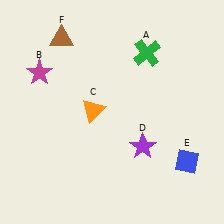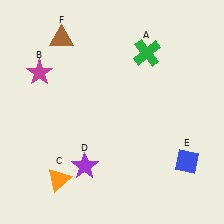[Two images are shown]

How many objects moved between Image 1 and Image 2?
2 objects moved between the two images.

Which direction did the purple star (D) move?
The purple star (D) moved left.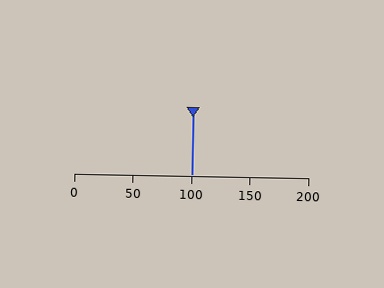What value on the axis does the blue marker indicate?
The marker indicates approximately 100.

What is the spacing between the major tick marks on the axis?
The major ticks are spaced 50 apart.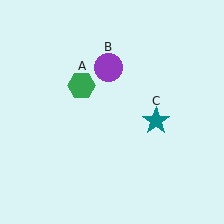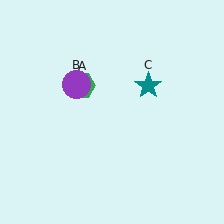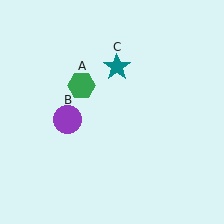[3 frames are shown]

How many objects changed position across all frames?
2 objects changed position: purple circle (object B), teal star (object C).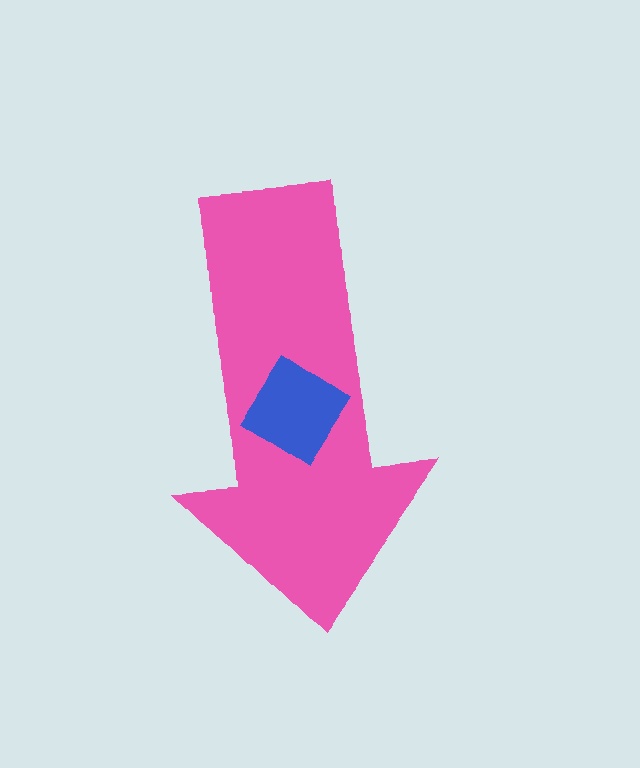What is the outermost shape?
The pink arrow.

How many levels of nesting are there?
2.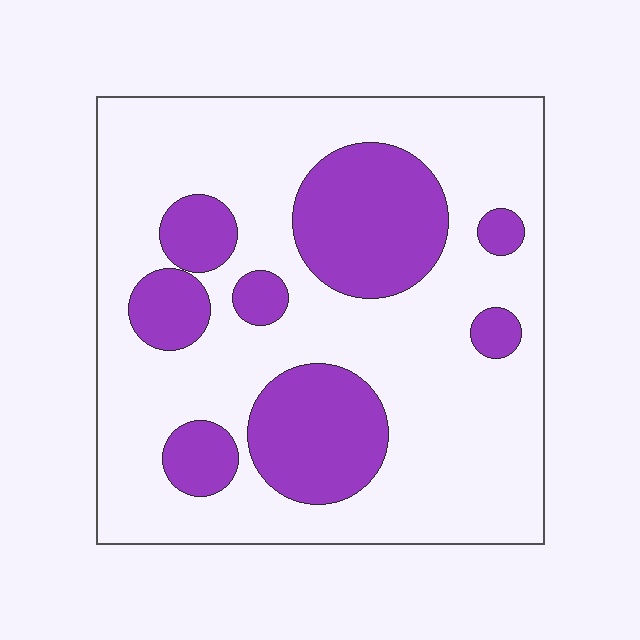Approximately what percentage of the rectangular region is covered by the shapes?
Approximately 30%.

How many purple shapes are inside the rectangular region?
8.